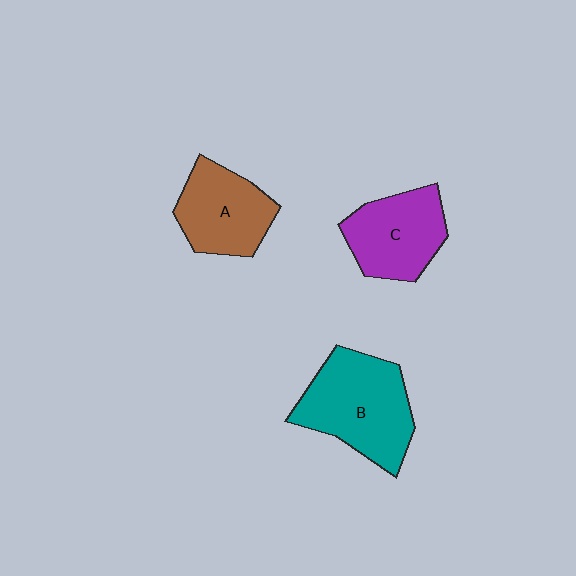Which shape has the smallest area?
Shape A (brown).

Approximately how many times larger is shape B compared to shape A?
Approximately 1.4 times.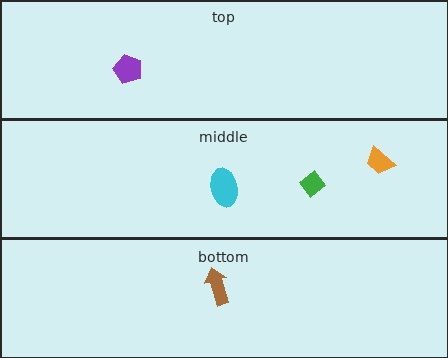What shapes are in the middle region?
The cyan ellipse, the orange trapezoid, the green diamond.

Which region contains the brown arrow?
The bottom region.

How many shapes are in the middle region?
3.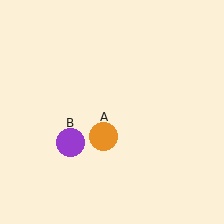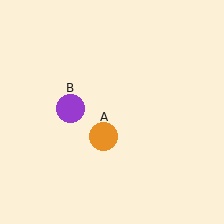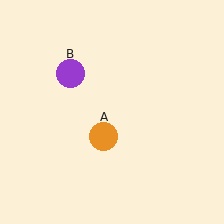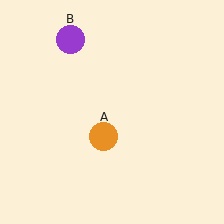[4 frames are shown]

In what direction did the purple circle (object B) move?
The purple circle (object B) moved up.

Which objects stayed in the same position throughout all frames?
Orange circle (object A) remained stationary.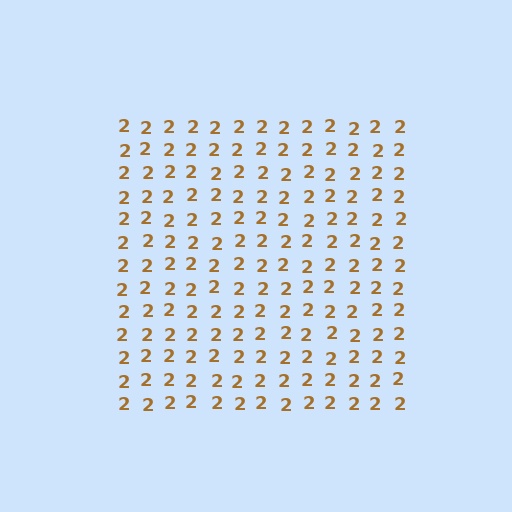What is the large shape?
The large shape is a square.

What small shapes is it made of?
It is made of small digit 2's.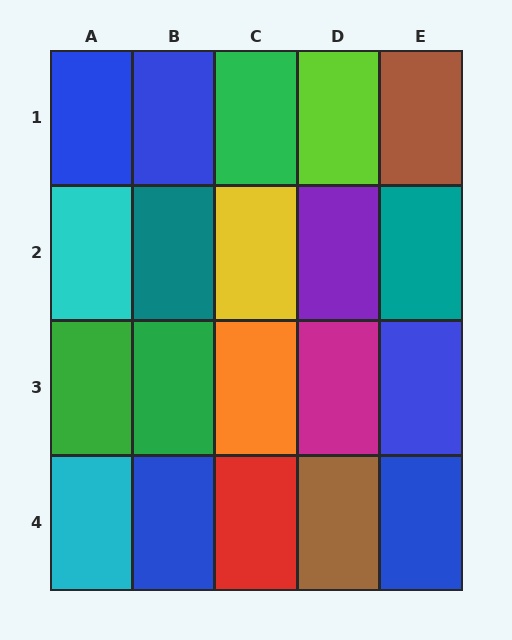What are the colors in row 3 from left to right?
Green, green, orange, magenta, blue.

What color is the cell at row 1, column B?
Blue.